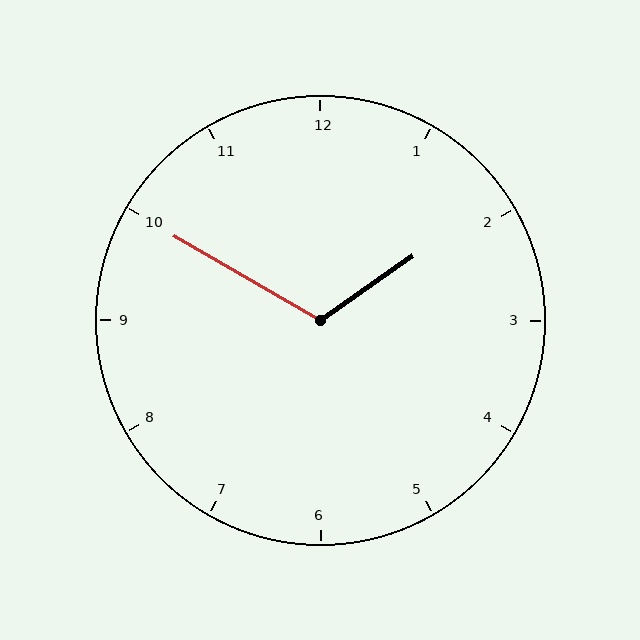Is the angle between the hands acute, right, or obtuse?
It is obtuse.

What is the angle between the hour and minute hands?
Approximately 115 degrees.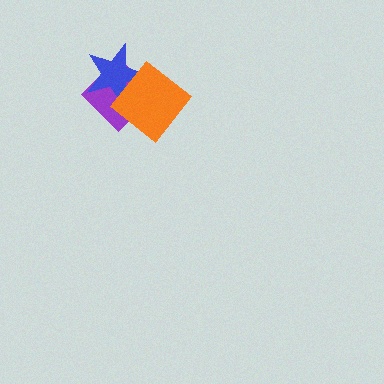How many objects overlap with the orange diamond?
2 objects overlap with the orange diamond.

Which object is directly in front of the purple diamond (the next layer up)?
The blue star is directly in front of the purple diamond.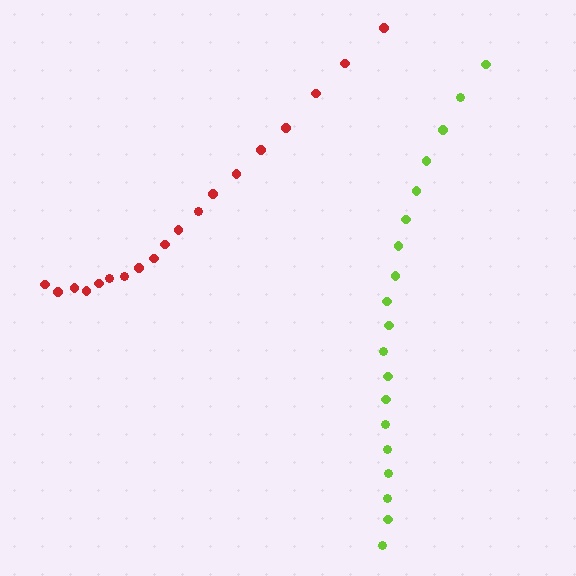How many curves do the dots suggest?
There are 2 distinct paths.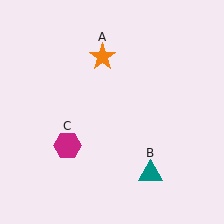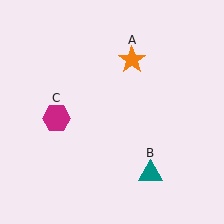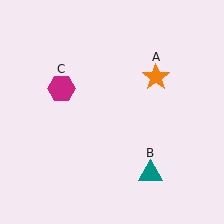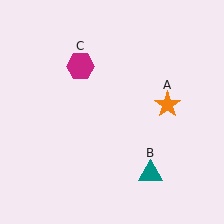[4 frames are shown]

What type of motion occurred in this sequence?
The orange star (object A), magenta hexagon (object C) rotated clockwise around the center of the scene.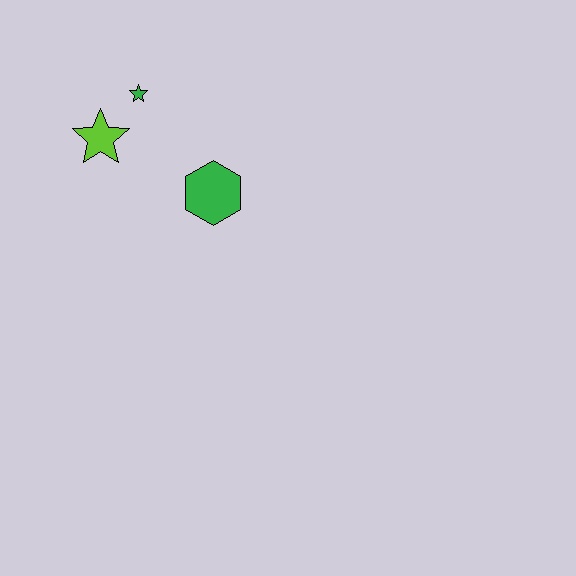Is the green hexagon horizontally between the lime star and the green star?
No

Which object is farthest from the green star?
The green hexagon is farthest from the green star.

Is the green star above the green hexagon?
Yes